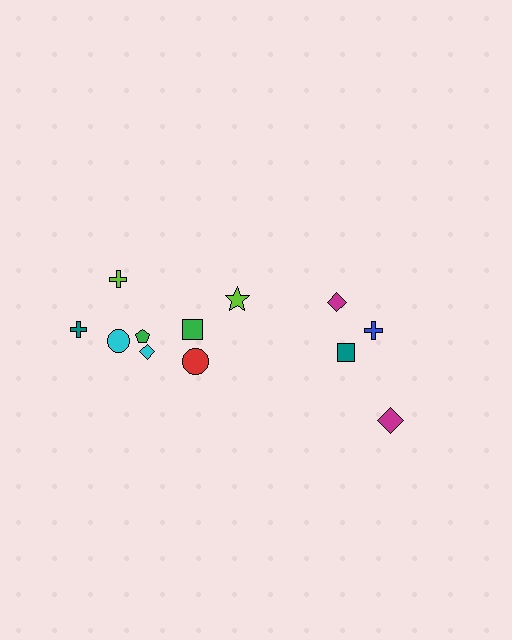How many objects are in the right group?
There are 4 objects.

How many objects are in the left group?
There are 8 objects.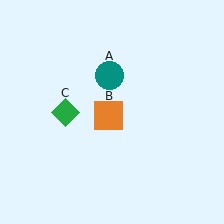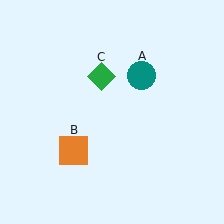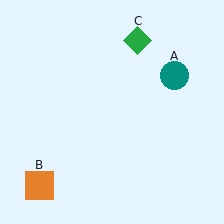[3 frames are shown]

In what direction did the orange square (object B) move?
The orange square (object B) moved down and to the left.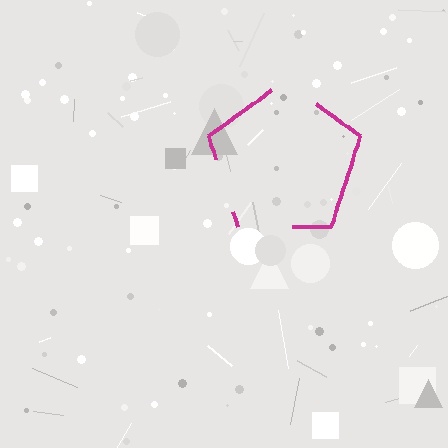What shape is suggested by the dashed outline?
The dashed outline suggests a pentagon.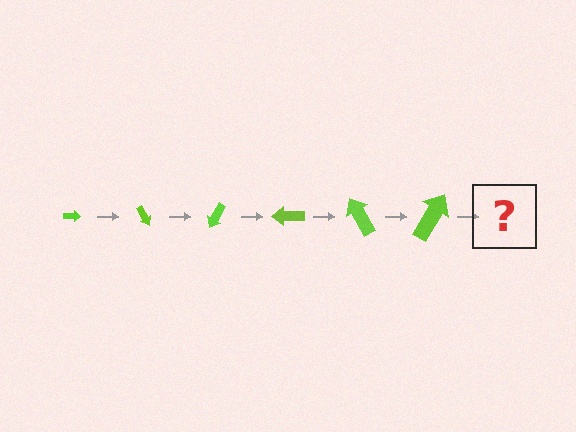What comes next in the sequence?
The next element should be an arrow, larger than the previous one and rotated 360 degrees from the start.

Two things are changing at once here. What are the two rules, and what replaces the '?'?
The two rules are that the arrow grows larger each step and it rotates 60 degrees each step. The '?' should be an arrow, larger than the previous one and rotated 360 degrees from the start.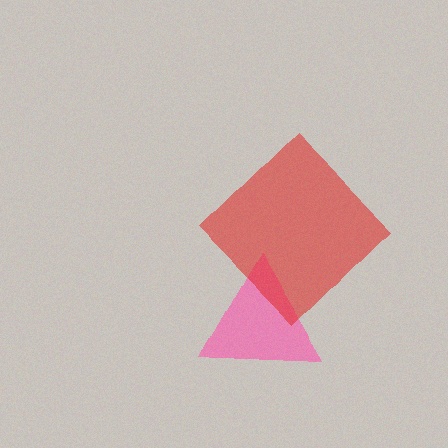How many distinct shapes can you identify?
There are 2 distinct shapes: a pink triangle, a red diamond.